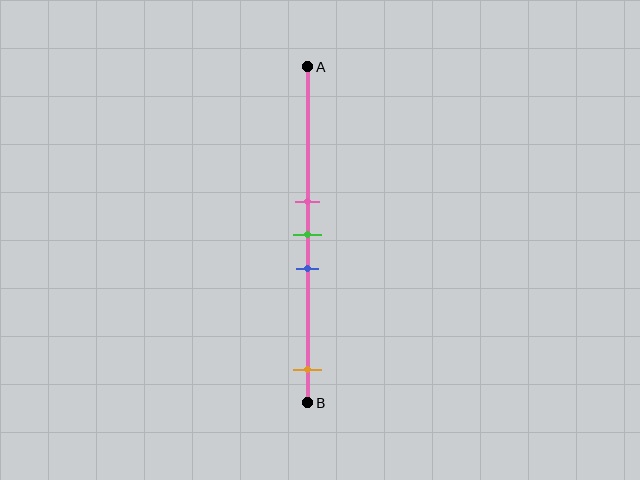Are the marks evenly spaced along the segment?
No, the marks are not evenly spaced.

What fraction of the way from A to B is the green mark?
The green mark is approximately 50% (0.5) of the way from A to B.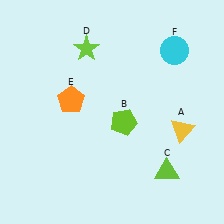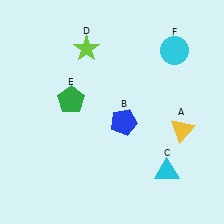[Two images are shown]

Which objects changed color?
B changed from lime to blue. C changed from lime to cyan. E changed from orange to green.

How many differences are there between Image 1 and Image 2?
There are 3 differences between the two images.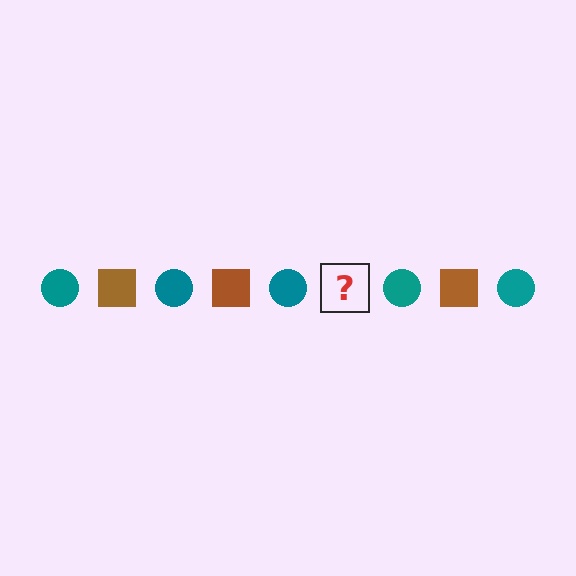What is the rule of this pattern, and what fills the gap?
The rule is that the pattern alternates between teal circle and brown square. The gap should be filled with a brown square.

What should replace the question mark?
The question mark should be replaced with a brown square.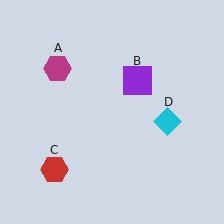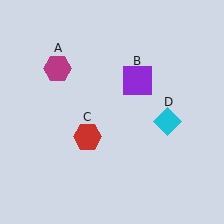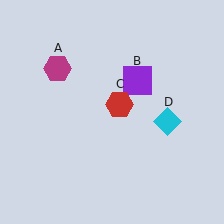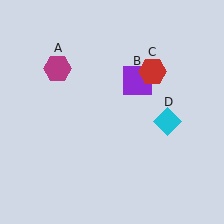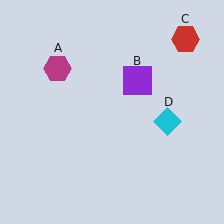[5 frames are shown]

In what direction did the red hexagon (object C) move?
The red hexagon (object C) moved up and to the right.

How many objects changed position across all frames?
1 object changed position: red hexagon (object C).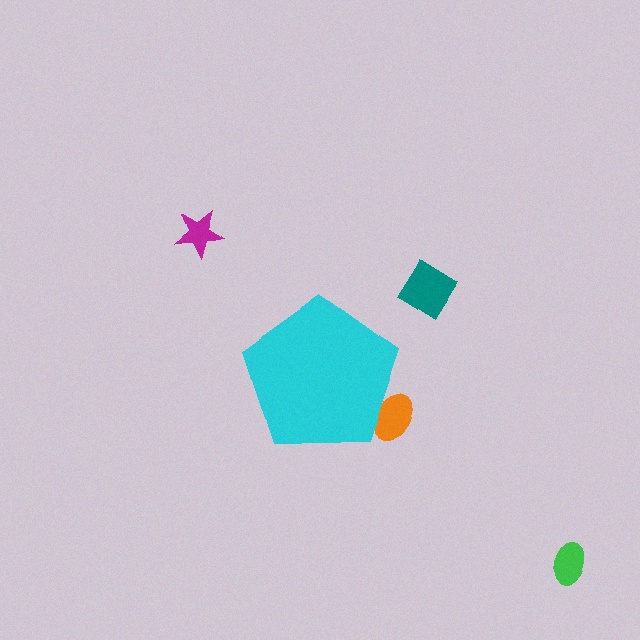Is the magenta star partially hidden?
No, the magenta star is fully visible.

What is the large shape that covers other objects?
A cyan pentagon.